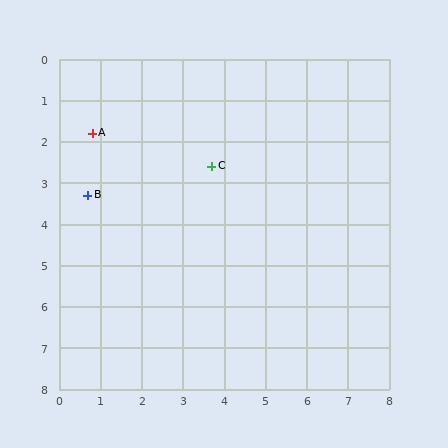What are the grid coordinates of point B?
Point B is at approximately (0.7, 3.3).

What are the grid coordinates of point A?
Point A is at approximately (0.8, 1.8).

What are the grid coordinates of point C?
Point C is at approximately (3.7, 2.6).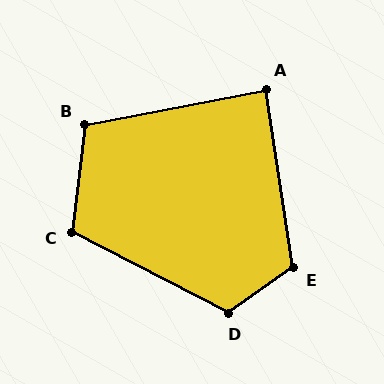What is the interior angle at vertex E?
Approximately 116 degrees (obtuse).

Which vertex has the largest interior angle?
D, at approximately 118 degrees.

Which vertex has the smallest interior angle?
A, at approximately 88 degrees.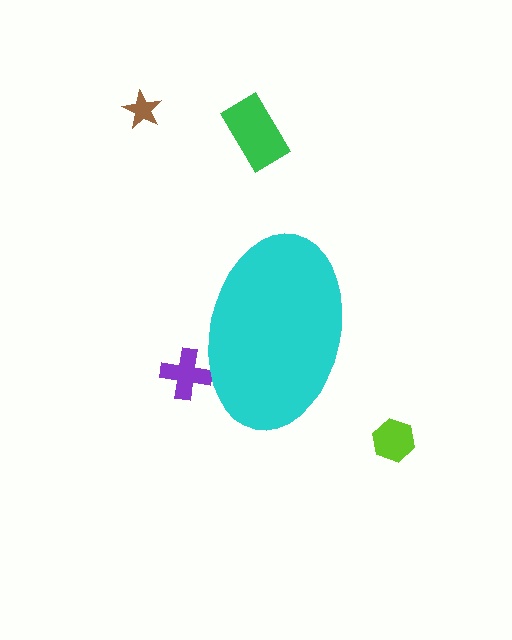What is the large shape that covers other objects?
A cyan ellipse.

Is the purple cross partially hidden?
Yes, the purple cross is partially hidden behind the cyan ellipse.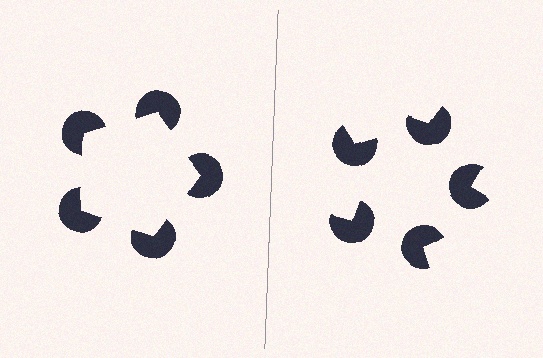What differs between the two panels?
The pac-man discs are positioned identically on both sides; only the wedge orientations differ. On the left they align to a pentagon; on the right they are misaligned.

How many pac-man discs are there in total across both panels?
10 — 5 on each side.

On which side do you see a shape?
An illusory pentagon appears on the left side. On the right side the wedge cuts are rotated, so no coherent shape forms.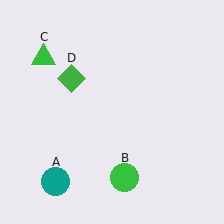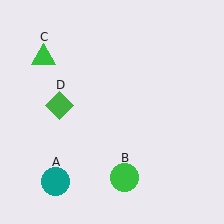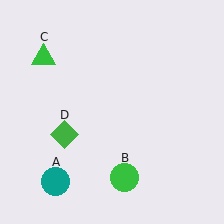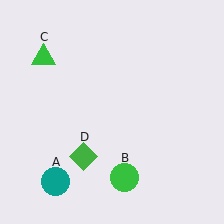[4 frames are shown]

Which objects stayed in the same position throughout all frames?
Teal circle (object A) and green circle (object B) and green triangle (object C) remained stationary.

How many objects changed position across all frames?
1 object changed position: green diamond (object D).